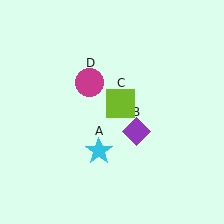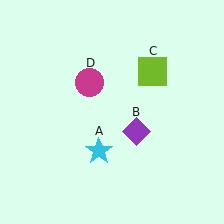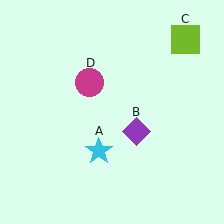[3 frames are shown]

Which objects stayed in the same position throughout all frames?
Cyan star (object A) and purple diamond (object B) and magenta circle (object D) remained stationary.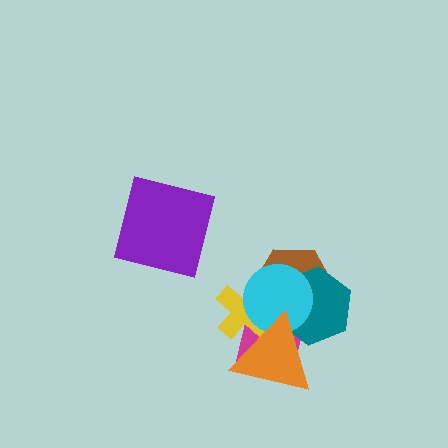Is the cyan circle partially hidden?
Yes, it is partially covered by another shape.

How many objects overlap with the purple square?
0 objects overlap with the purple square.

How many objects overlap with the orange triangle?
5 objects overlap with the orange triangle.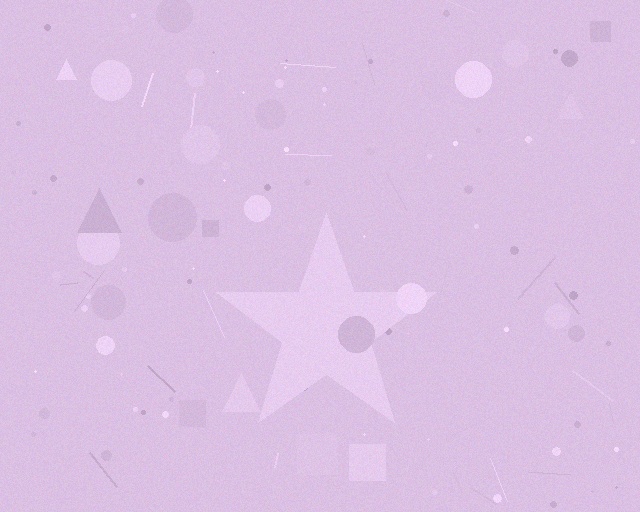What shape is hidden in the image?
A star is hidden in the image.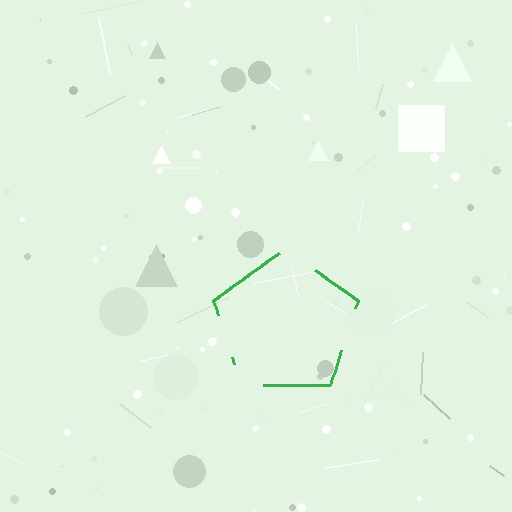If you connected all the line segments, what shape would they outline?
They would outline a pentagon.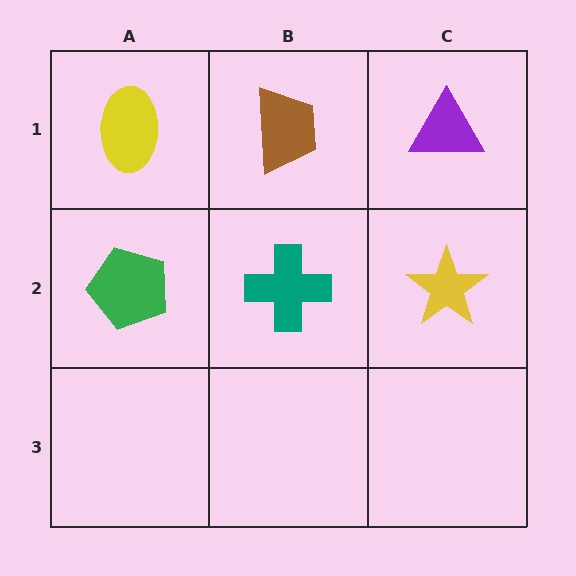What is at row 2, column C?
A yellow star.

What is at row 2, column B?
A teal cross.